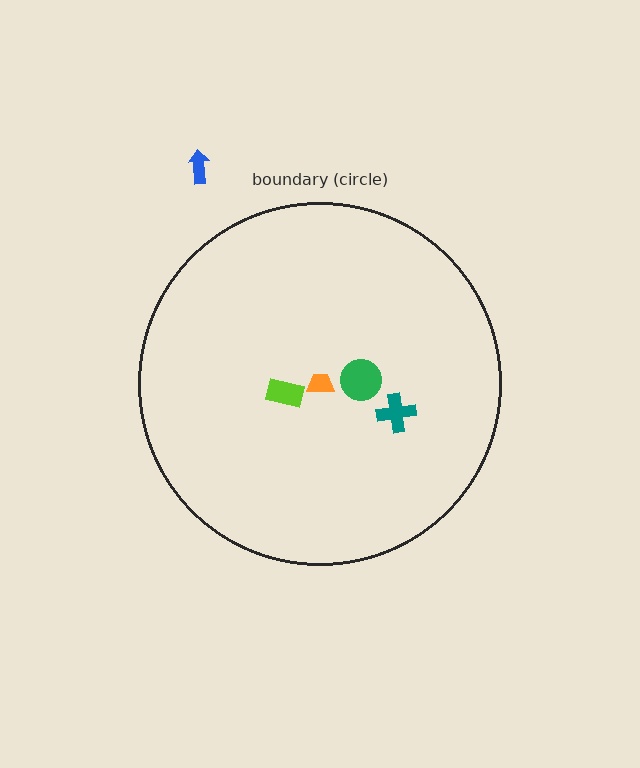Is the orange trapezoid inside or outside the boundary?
Inside.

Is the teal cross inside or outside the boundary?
Inside.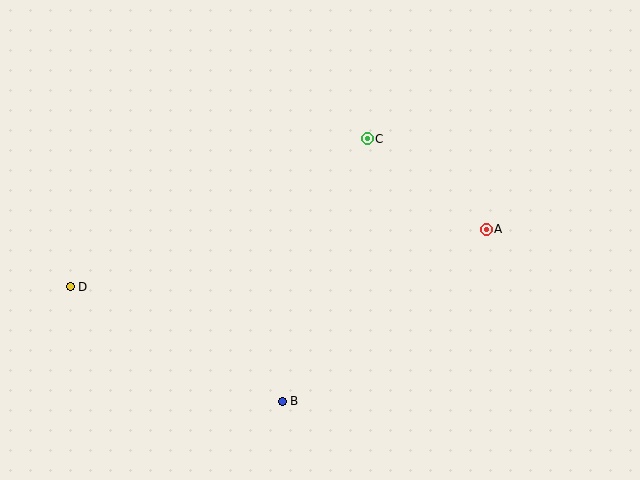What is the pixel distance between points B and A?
The distance between B and A is 267 pixels.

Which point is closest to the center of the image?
Point C at (367, 139) is closest to the center.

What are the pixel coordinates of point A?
Point A is at (486, 229).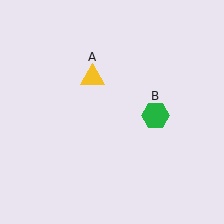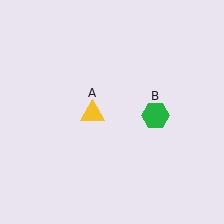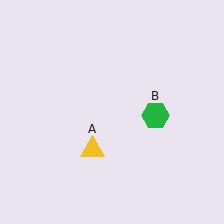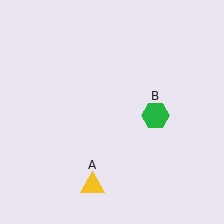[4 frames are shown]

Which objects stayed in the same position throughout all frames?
Green hexagon (object B) remained stationary.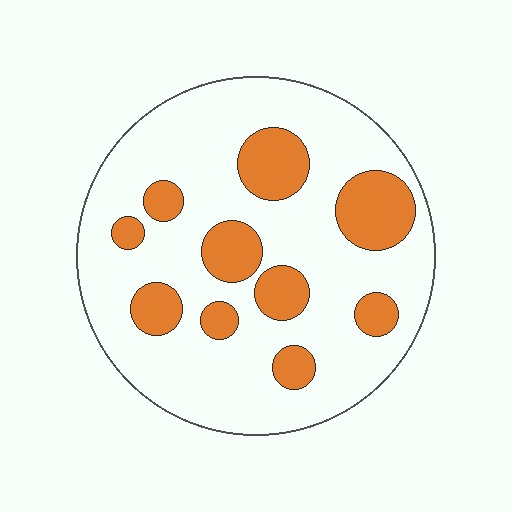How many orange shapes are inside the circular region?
10.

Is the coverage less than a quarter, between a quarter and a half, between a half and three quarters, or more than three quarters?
Less than a quarter.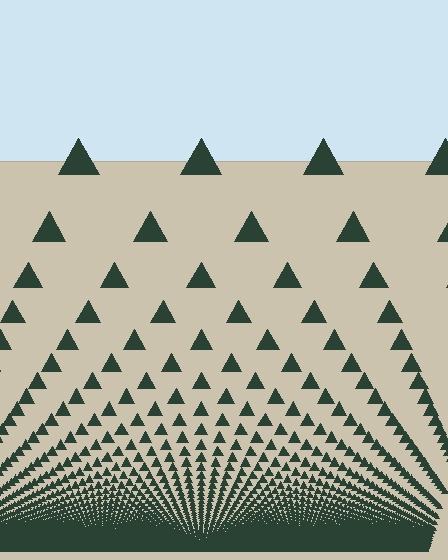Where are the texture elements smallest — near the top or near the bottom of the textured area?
Near the bottom.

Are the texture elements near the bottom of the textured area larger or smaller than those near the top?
Smaller. The gradient is inverted — elements near the bottom are smaller and denser.